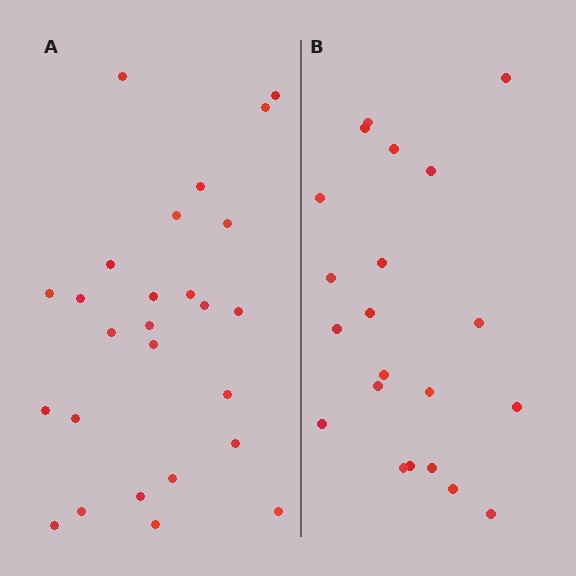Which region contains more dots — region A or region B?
Region A (the left region) has more dots.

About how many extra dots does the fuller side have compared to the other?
Region A has about 5 more dots than region B.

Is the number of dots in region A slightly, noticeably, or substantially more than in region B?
Region A has only slightly more — the two regions are fairly close. The ratio is roughly 1.2 to 1.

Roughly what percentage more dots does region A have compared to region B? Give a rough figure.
About 25% more.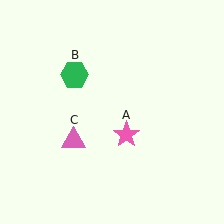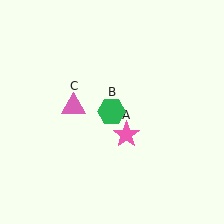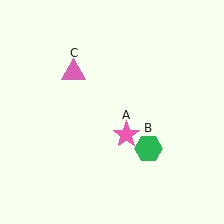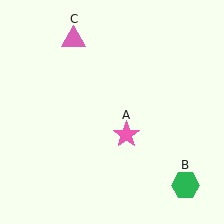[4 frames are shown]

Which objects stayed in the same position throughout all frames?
Pink star (object A) remained stationary.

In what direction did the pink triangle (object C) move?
The pink triangle (object C) moved up.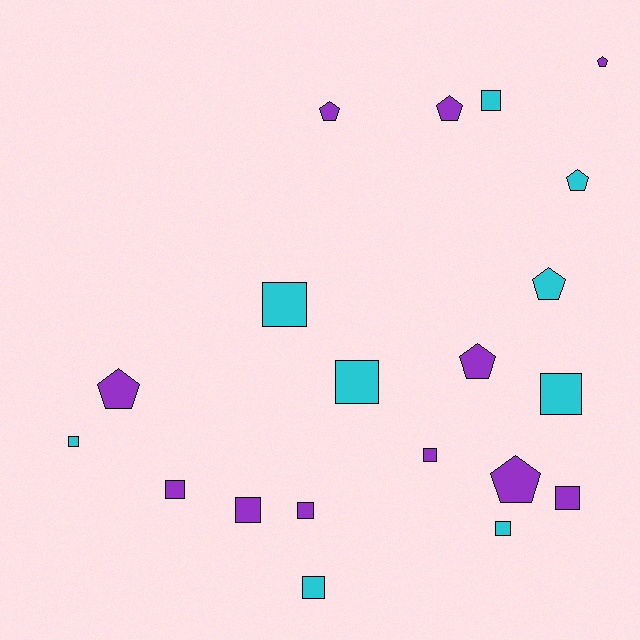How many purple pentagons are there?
There are 6 purple pentagons.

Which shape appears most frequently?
Square, with 12 objects.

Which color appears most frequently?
Purple, with 11 objects.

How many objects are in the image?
There are 20 objects.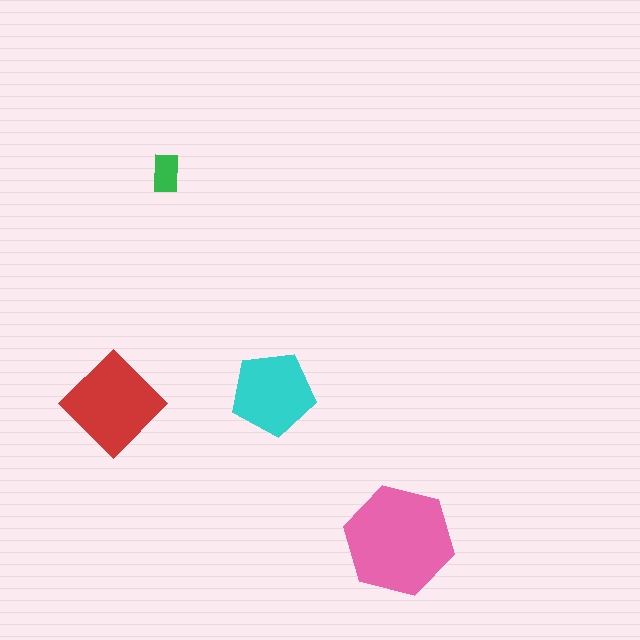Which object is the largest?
The pink hexagon.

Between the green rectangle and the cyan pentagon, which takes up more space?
The cyan pentagon.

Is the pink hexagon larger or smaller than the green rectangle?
Larger.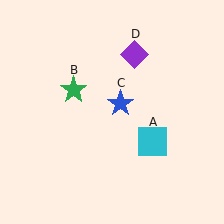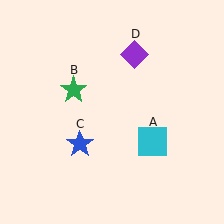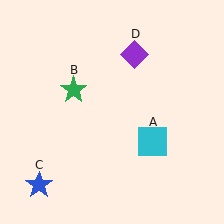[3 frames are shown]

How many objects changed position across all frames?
1 object changed position: blue star (object C).